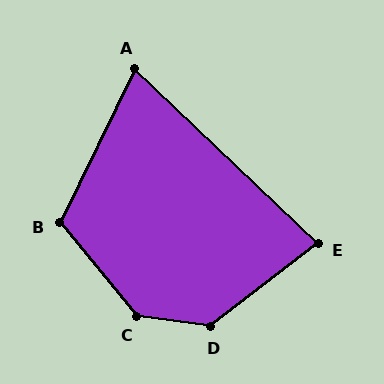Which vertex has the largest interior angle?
C, at approximately 138 degrees.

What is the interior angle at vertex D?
Approximately 134 degrees (obtuse).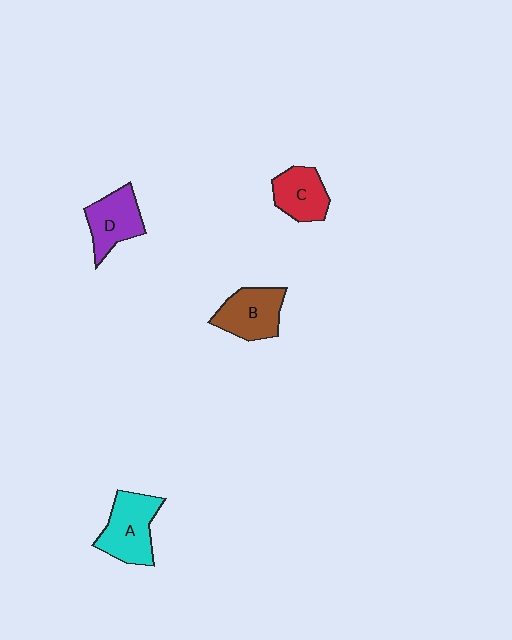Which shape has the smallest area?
Shape C (red).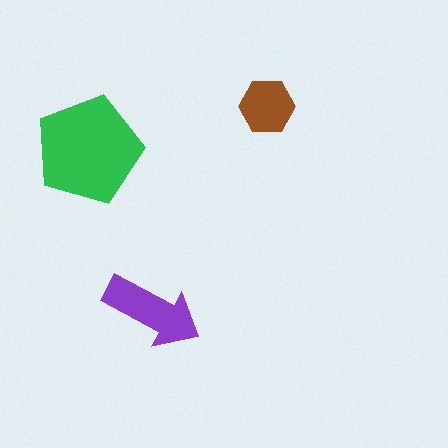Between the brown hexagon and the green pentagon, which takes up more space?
The green pentagon.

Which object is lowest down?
The purple arrow is bottommost.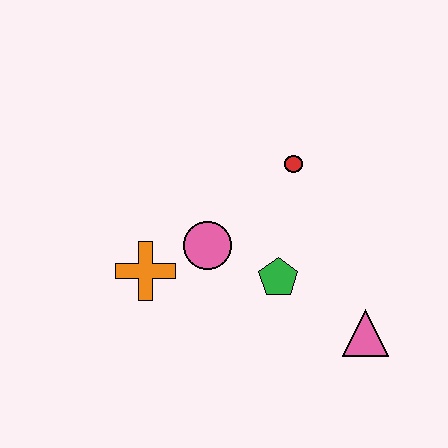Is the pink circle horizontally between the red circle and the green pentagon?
No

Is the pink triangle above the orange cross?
No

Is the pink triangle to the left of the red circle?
No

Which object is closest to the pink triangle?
The green pentagon is closest to the pink triangle.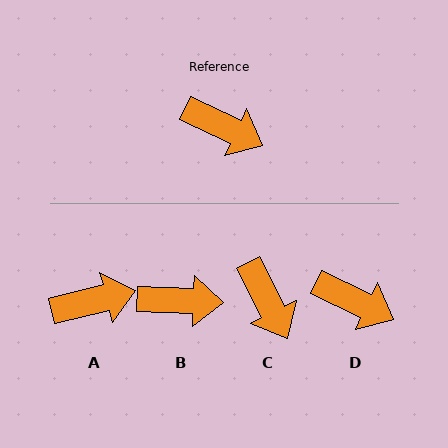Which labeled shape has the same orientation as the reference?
D.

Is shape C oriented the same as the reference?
No, it is off by about 38 degrees.